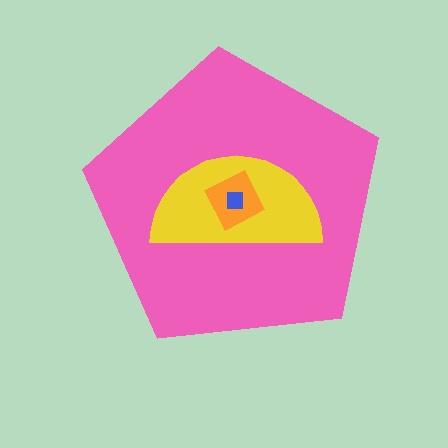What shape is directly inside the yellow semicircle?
The orange diamond.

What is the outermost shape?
The pink pentagon.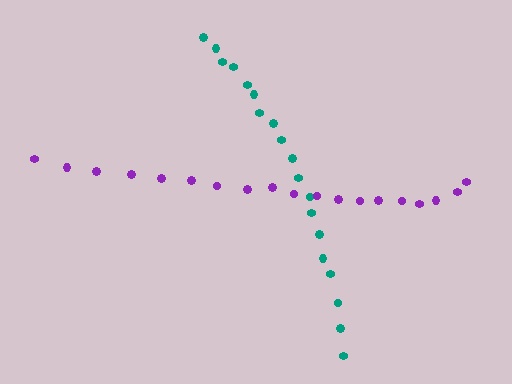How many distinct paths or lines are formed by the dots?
There are 2 distinct paths.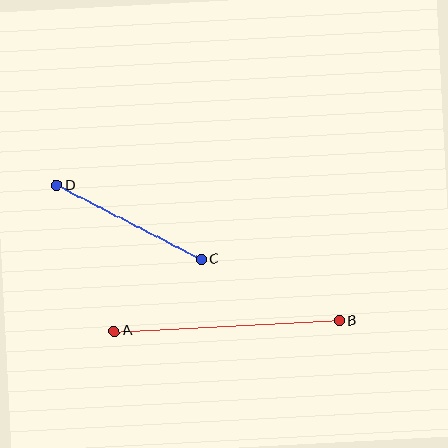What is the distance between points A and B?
The distance is approximately 226 pixels.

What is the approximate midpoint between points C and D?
The midpoint is at approximately (129, 222) pixels.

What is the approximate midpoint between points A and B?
The midpoint is at approximately (227, 326) pixels.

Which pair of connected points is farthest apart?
Points A and B are farthest apart.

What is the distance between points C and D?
The distance is approximately 162 pixels.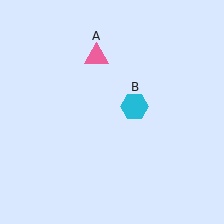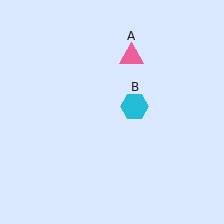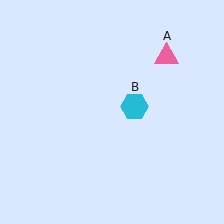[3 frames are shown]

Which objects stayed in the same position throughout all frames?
Cyan hexagon (object B) remained stationary.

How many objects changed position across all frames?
1 object changed position: pink triangle (object A).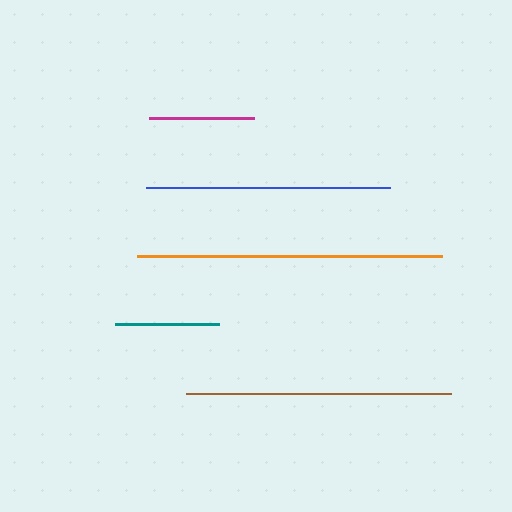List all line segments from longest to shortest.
From longest to shortest: orange, brown, blue, magenta, teal.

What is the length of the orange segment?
The orange segment is approximately 305 pixels long.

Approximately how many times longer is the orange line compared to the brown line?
The orange line is approximately 1.1 times the length of the brown line.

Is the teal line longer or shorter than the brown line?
The brown line is longer than the teal line.